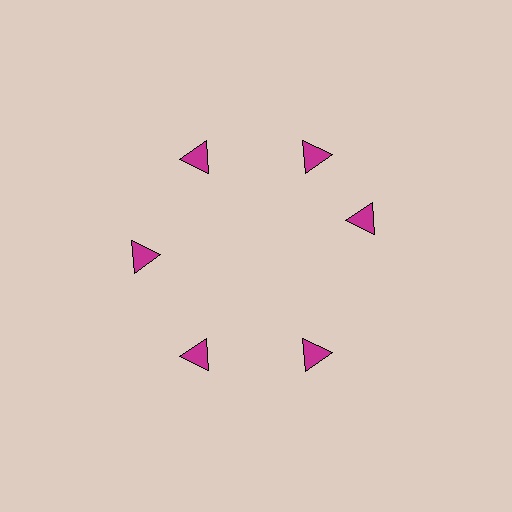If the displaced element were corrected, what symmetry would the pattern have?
It would have 6-fold rotational symmetry — the pattern would map onto itself every 60 degrees.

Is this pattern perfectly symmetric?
No. The 6 magenta triangles are arranged in a ring, but one element near the 3 o'clock position is rotated out of alignment along the ring, breaking the 6-fold rotational symmetry.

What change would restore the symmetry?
The symmetry would be restored by rotating it back into even spacing with its neighbors so that all 6 triangles sit at equal angles and equal distance from the center.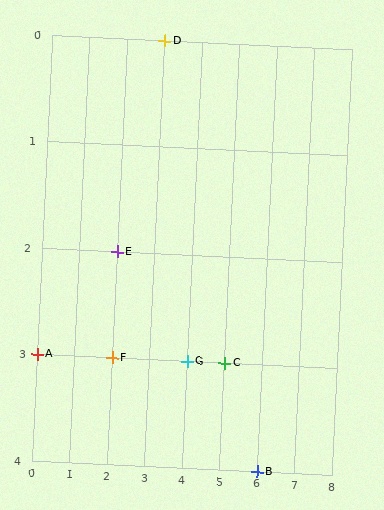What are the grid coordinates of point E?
Point E is at grid coordinates (2, 2).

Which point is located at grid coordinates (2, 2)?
Point E is at (2, 2).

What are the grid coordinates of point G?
Point G is at grid coordinates (4, 3).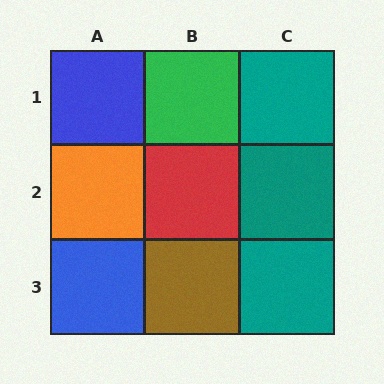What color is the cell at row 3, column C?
Teal.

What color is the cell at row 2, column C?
Teal.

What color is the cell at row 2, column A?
Orange.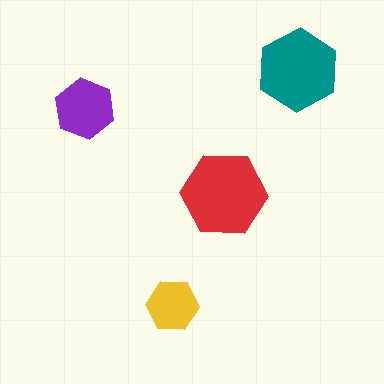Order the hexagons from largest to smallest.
the red one, the teal one, the purple one, the yellow one.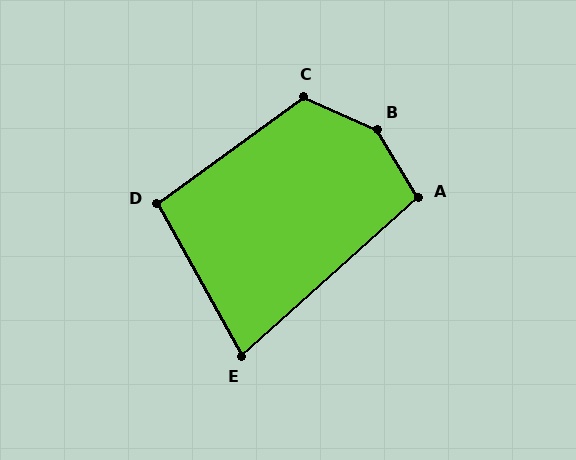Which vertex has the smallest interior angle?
E, at approximately 77 degrees.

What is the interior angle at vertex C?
Approximately 120 degrees (obtuse).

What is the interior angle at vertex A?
Approximately 101 degrees (obtuse).